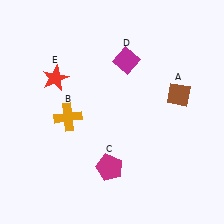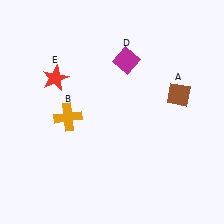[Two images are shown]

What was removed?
The magenta pentagon (C) was removed in Image 2.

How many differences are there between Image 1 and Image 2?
There is 1 difference between the two images.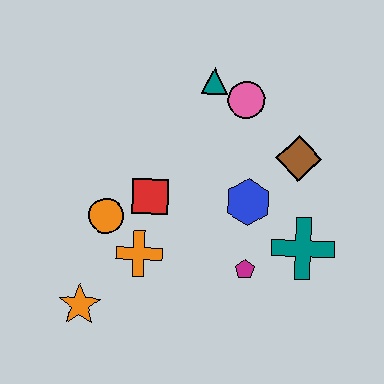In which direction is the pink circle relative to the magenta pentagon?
The pink circle is above the magenta pentagon.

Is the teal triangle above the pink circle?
Yes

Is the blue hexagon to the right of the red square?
Yes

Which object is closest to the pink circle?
The teal triangle is closest to the pink circle.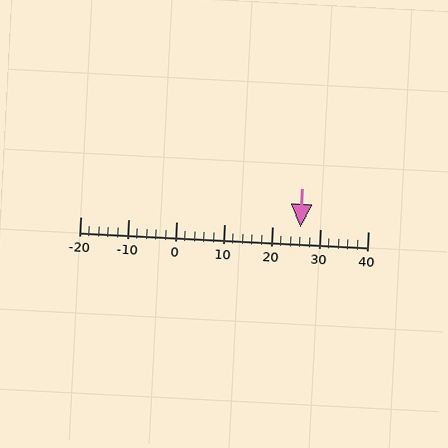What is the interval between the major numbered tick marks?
The major tick marks are spaced 10 units apart.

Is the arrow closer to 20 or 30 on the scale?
The arrow is closer to 30.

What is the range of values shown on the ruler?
The ruler shows values from -20 to 40.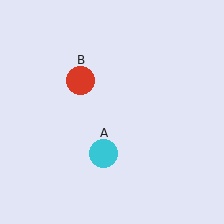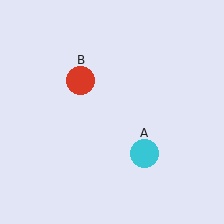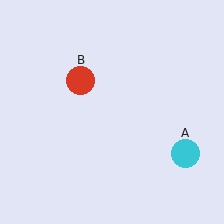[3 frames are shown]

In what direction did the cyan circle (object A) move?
The cyan circle (object A) moved right.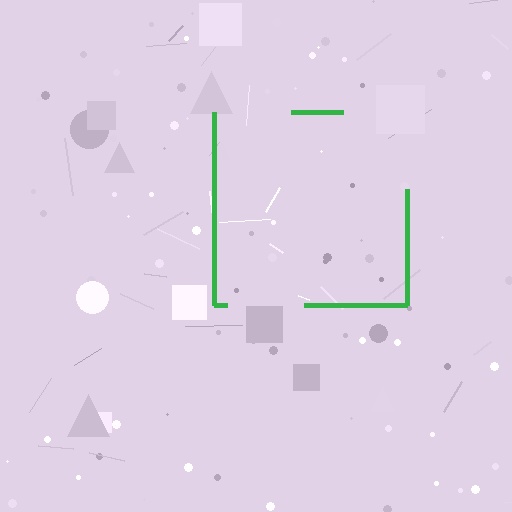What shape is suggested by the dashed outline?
The dashed outline suggests a square.